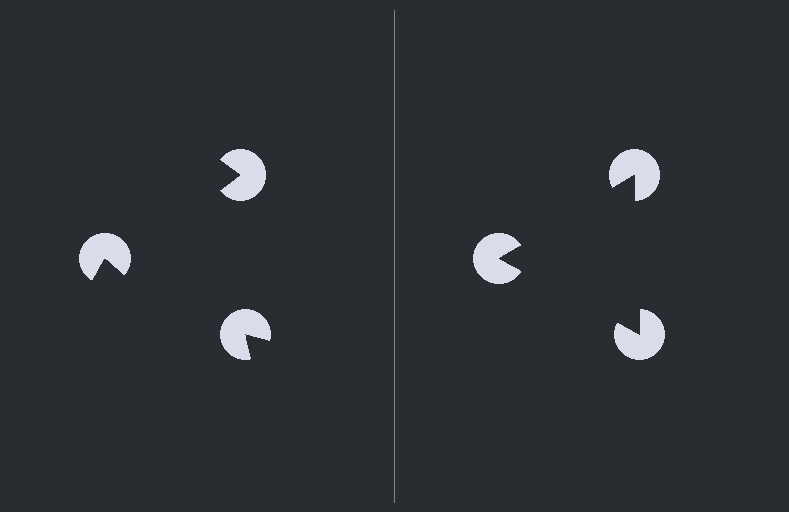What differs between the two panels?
The pac-man discs are positioned identically on both sides; only the wedge orientations differ. On the right they align to a triangle; on the left they are misaligned.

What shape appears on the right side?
An illusory triangle.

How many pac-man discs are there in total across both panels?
6 — 3 on each side.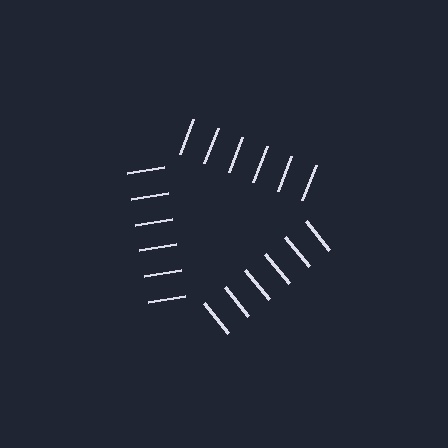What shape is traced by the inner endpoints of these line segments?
An illusory triangle — the line segments terminate on its edges but no continuous stroke is drawn.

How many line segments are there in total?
18 — 6 along each of the 3 edges.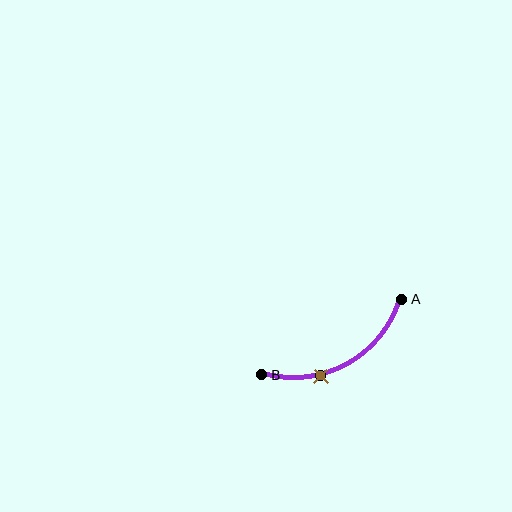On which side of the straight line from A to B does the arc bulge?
The arc bulges below the straight line connecting A and B.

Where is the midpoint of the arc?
The arc midpoint is the point on the curve farthest from the straight line joining A and B. It sits below that line.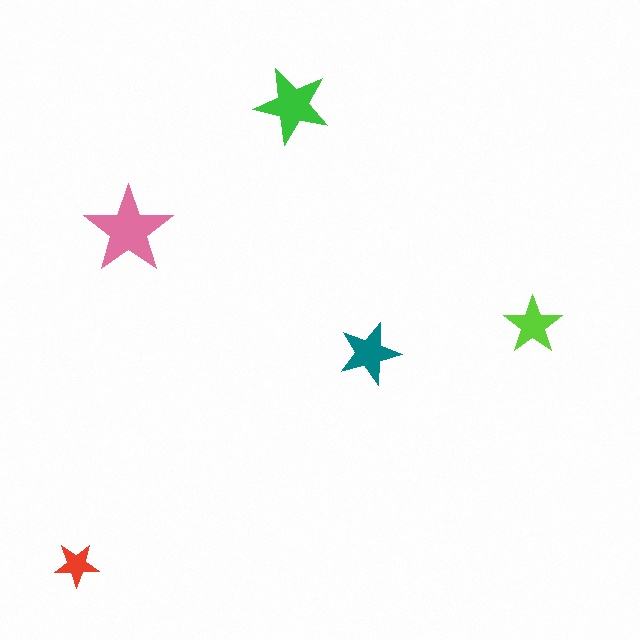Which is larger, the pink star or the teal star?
The pink one.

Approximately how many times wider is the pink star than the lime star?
About 1.5 times wider.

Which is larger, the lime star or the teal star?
The teal one.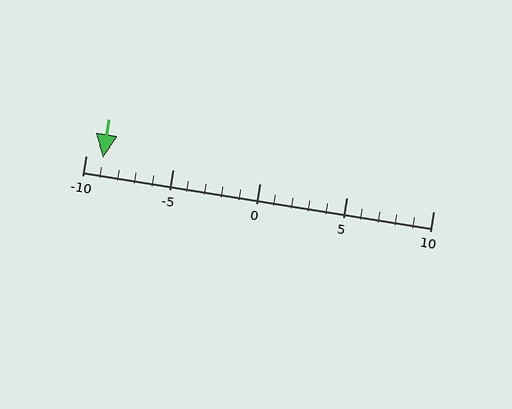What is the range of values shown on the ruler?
The ruler shows values from -10 to 10.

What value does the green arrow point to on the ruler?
The green arrow points to approximately -9.